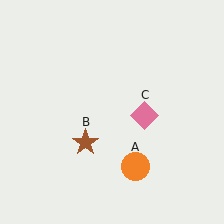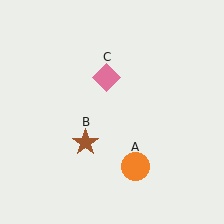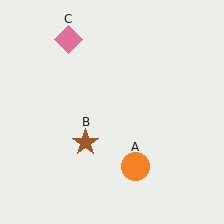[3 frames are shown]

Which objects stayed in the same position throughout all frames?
Orange circle (object A) and brown star (object B) remained stationary.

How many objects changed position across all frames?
1 object changed position: pink diamond (object C).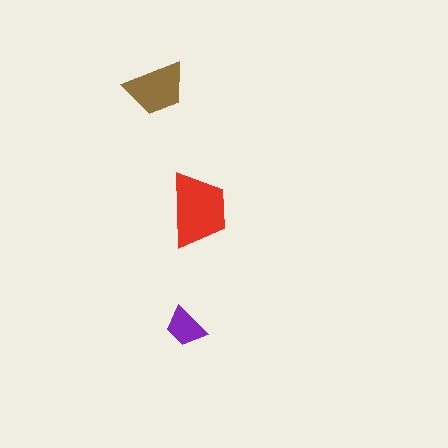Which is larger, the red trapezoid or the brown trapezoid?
The red one.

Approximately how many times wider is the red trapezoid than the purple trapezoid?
About 2 times wider.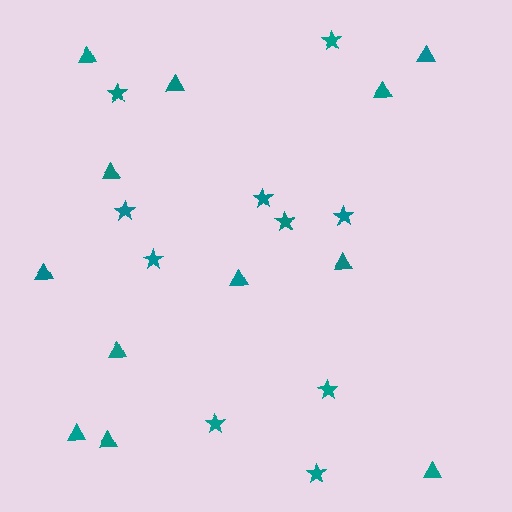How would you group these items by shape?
There are 2 groups: one group of stars (10) and one group of triangles (12).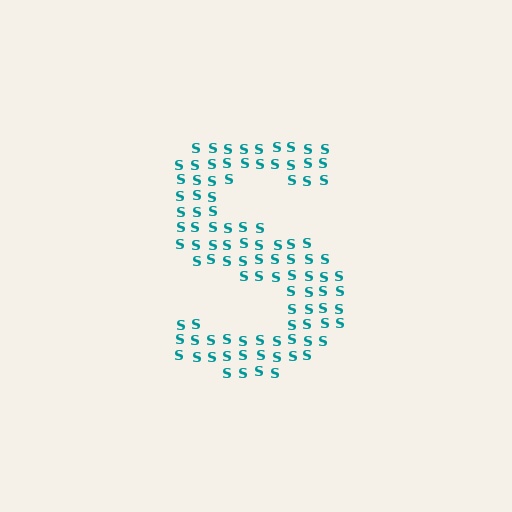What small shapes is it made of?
It is made of small letter S's.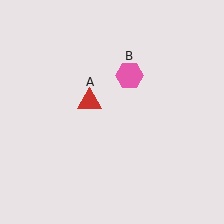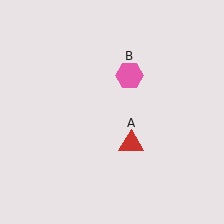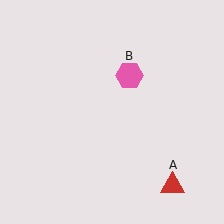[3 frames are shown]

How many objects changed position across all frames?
1 object changed position: red triangle (object A).